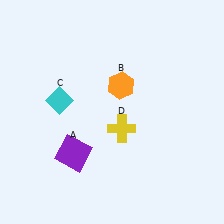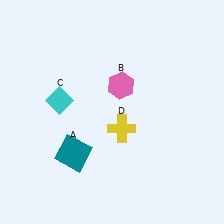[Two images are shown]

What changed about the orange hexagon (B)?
In Image 1, B is orange. In Image 2, it changed to pink.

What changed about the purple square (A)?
In Image 1, A is purple. In Image 2, it changed to teal.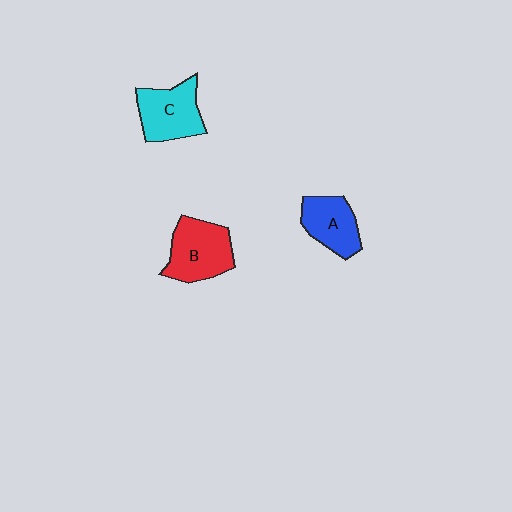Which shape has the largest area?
Shape B (red).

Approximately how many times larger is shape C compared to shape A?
Approximately 1.2 times.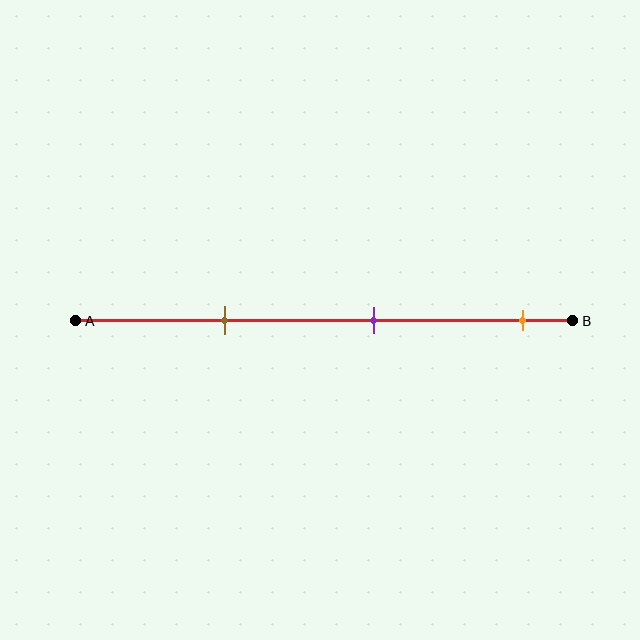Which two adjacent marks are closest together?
The brown and purple marks are the closest adjacent pair.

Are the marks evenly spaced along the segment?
Yes, the marks are approximately evenly spaced.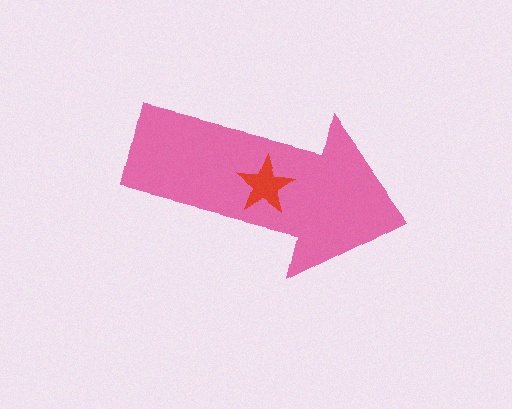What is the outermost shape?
The pink arrow.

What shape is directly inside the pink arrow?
The red star.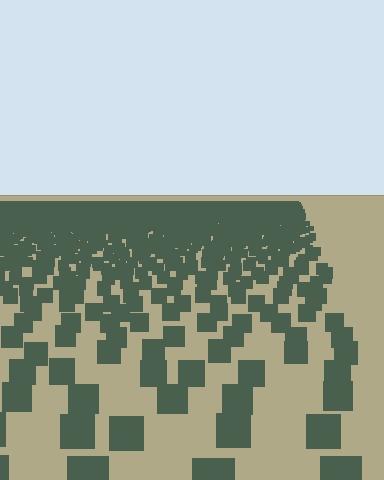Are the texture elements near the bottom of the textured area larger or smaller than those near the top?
Larger. Near the bottom, elements are closer to the viewer and appear at a bigger on-screen size.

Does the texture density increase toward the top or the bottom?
Density increases toward the top.